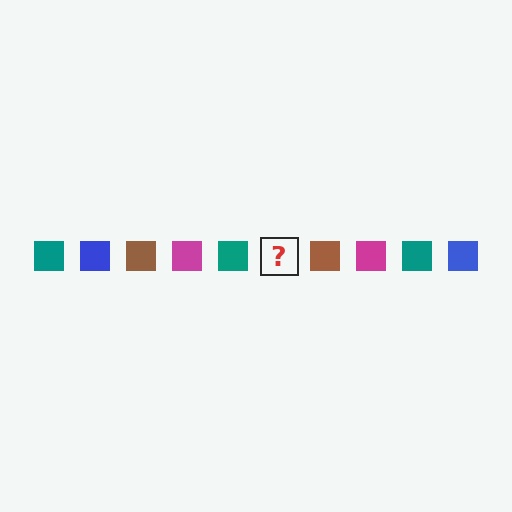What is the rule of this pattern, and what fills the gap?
The rule is that the pattern cycles through teal, blue, brown, magenta squares. The gap should be filled with a blue square.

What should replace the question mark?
The question mark should be replaced with a blue square.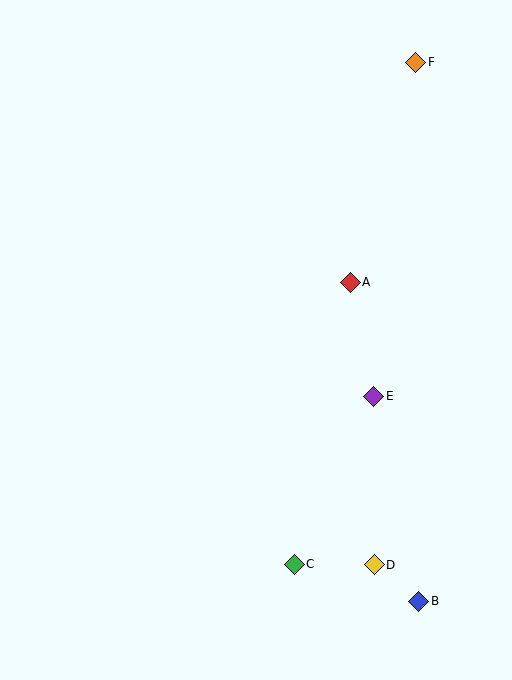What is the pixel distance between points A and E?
The distance between A and E is 116 pixels.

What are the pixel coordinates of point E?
Point E is at (374, 396).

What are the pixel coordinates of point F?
Point F is at (416, 62).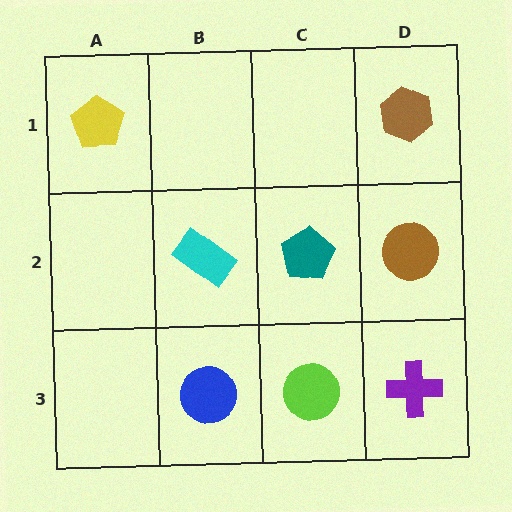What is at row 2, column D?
A brown circle.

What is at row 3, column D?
A purple cross.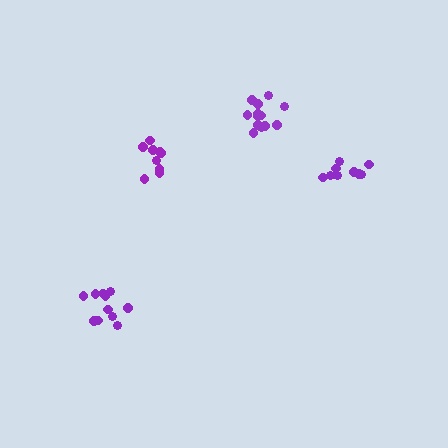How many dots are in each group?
Group 1: 9 dots, Group 2: 11 dots, Group 3: 10 dots, Group 4: 13 dots (43 total).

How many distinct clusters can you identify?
There are 4 distinct clusters.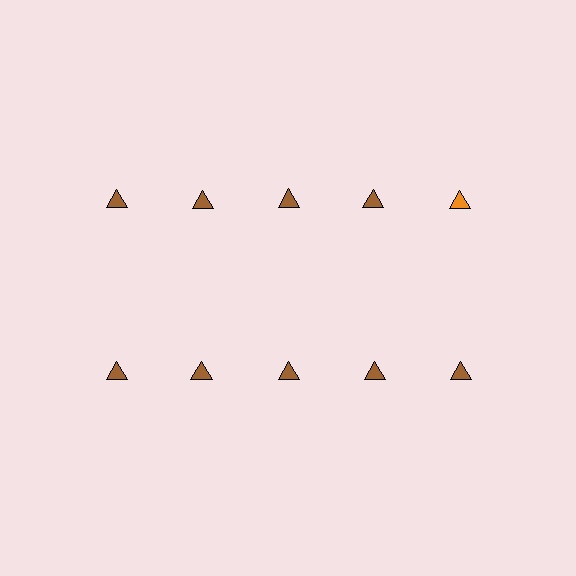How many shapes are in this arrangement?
There are 10 shapes arranged in a grid pattern.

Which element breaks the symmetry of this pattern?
The orange triangle in the top row, rightmost column breaks the symmetry. All other shapes are brown triangles.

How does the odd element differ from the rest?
It has a different color: orange instead of brown.